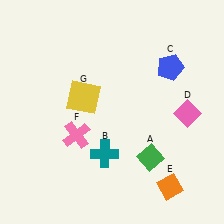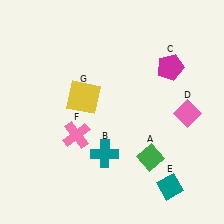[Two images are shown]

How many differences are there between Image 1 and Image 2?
There are 2 differences between the two images.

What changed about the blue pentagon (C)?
In Image 1, C is blue. In Image 2, it changed to magenta.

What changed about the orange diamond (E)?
In Image 1, E is orange. In Image 2, it changed to teal.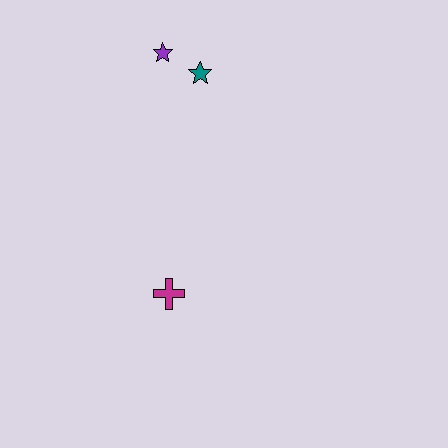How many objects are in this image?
There are 3 objects.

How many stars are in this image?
There are 2 stars.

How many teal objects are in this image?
There is 1 teal object.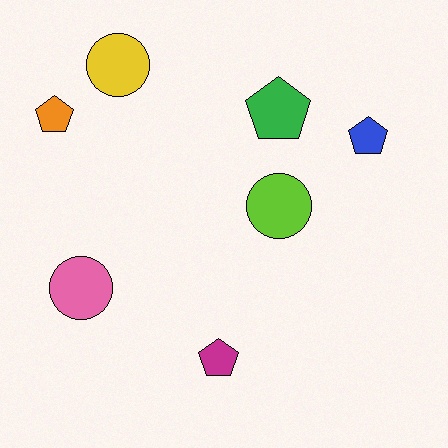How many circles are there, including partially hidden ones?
There are 3 circles.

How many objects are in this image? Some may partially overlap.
There are 7 objects.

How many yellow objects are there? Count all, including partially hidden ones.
There is 1 yellow object.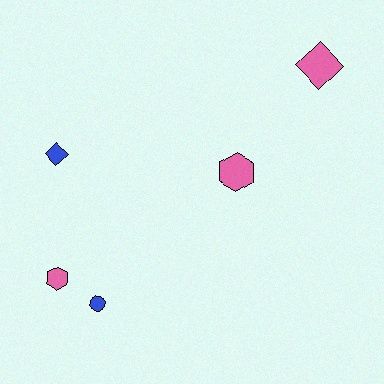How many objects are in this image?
There are 5 objects.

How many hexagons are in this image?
There are 2 hexagons.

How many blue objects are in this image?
There are 2 blue objects.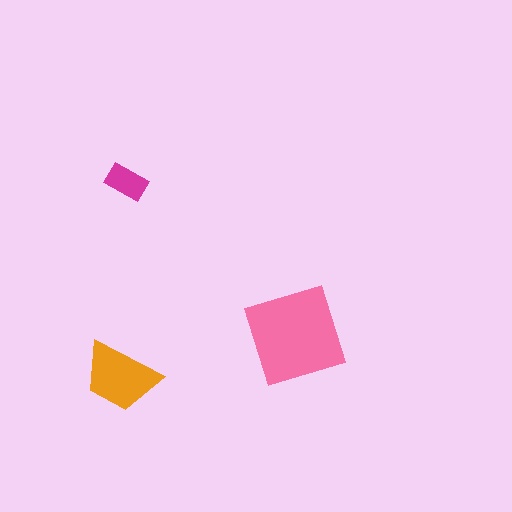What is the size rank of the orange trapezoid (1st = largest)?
2nd.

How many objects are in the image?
There are 3 objects in the image.